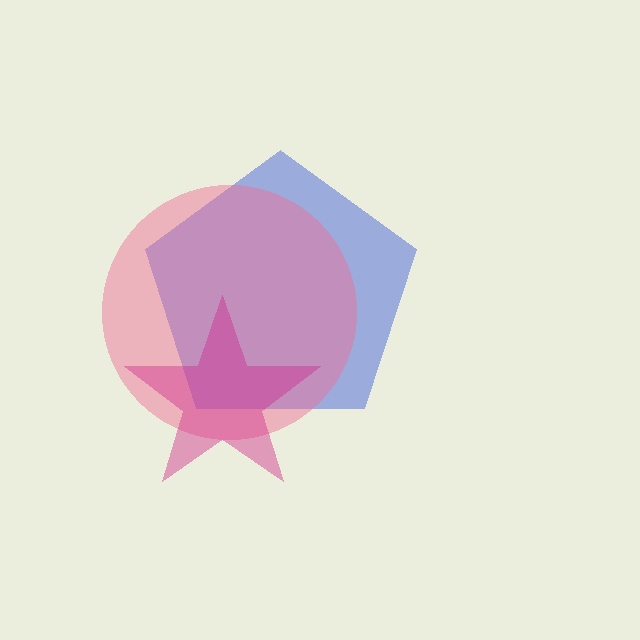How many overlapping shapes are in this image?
There are 3 overlapping shapes in the image.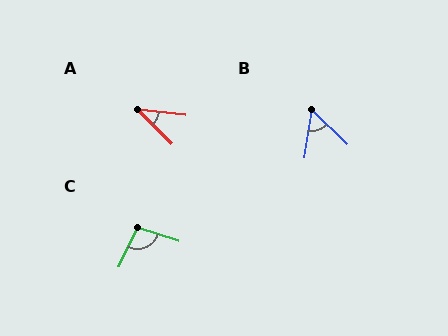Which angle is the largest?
C, at approximately 97 degrees.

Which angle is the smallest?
A, at approximately 38 degrees.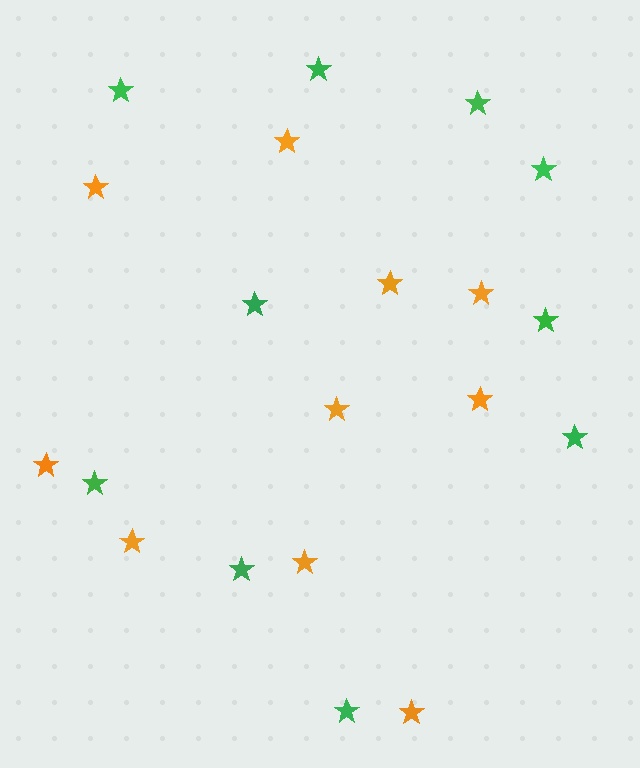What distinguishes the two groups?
There are 2 groups: one group of orange stars (10) and one group of green stars (10).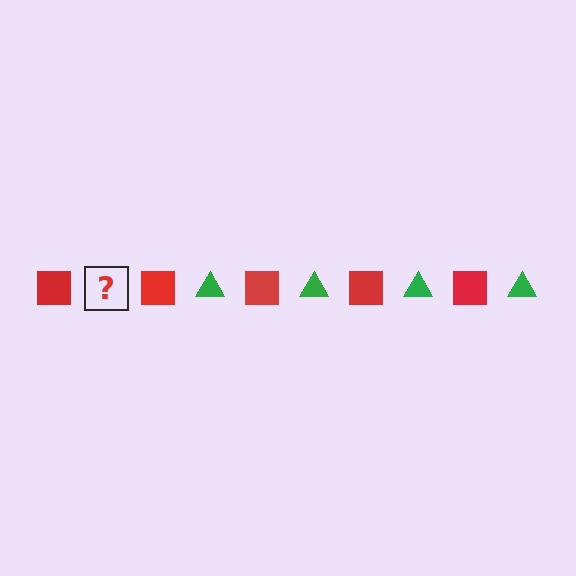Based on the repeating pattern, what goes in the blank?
The blank should be a green triangle.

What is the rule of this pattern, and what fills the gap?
The rule is that the pattern alternates between red square and green triangle. The gap should be filled with a green triangle.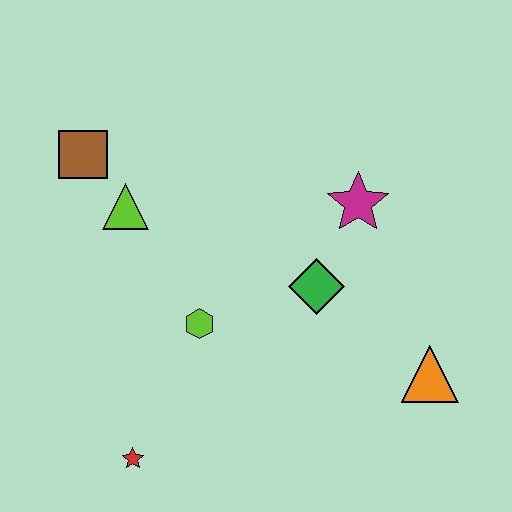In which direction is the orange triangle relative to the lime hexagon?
The orange triangle is to the right of the lime hexagon.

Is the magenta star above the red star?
Yes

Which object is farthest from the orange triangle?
The brown square is farthest from the orange triangle.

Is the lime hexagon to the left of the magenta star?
Yes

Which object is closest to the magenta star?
The green diamond is closest to the magenta star.